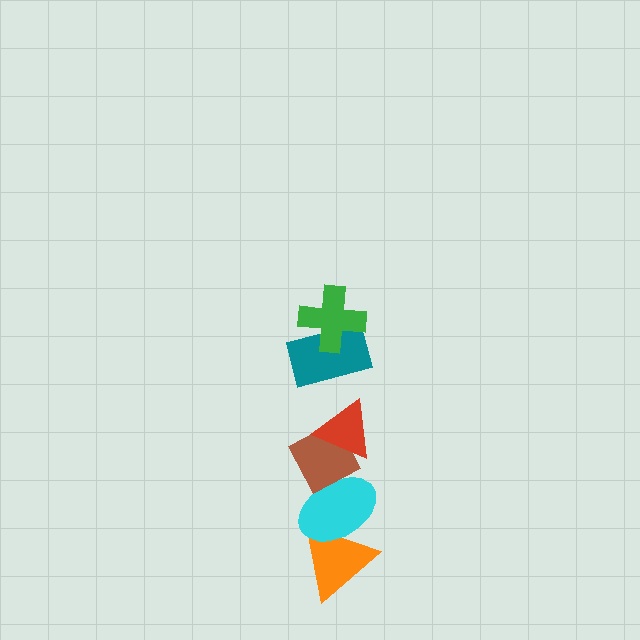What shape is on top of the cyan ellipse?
The brown diamond is on top of the cyan ellipse.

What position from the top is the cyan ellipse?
The cyan ellipse is 5th from the top.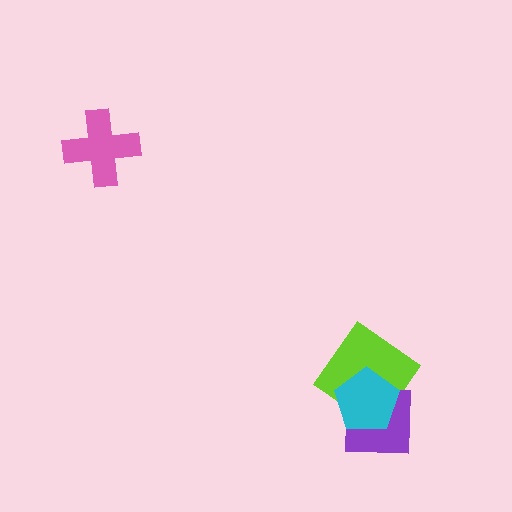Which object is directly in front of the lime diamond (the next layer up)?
The purple square is directly in front of the lime diamond.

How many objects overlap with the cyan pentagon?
2 objects overlap with the cyan pentagon.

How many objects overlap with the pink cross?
0 objects overlap with the pink cross.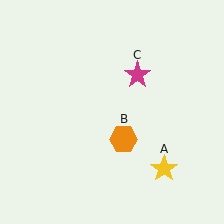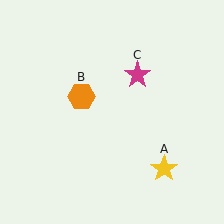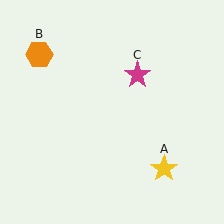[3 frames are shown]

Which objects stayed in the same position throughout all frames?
Yellow star (object A) and magenta star (object C) remained stationary.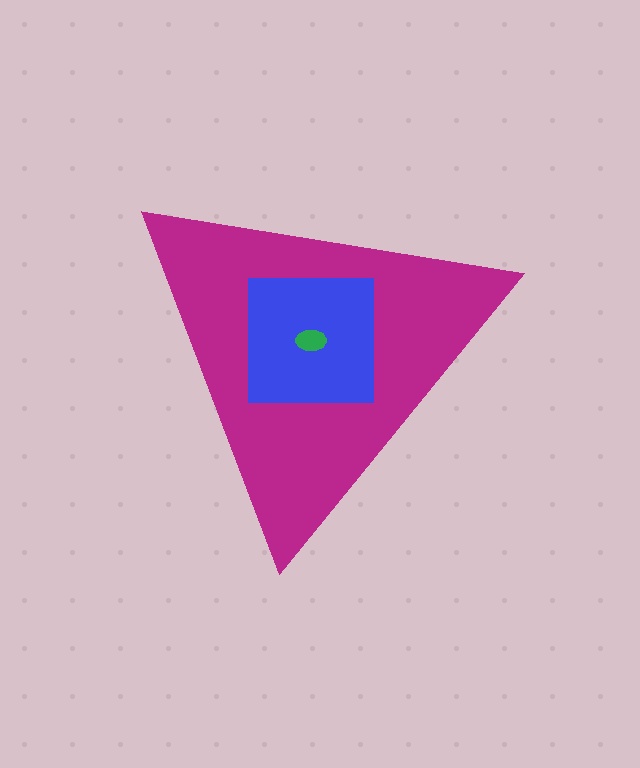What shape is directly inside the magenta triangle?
The blue square.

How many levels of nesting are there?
3.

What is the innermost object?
The green ellipse.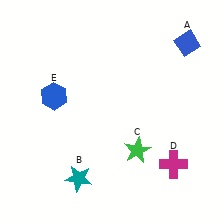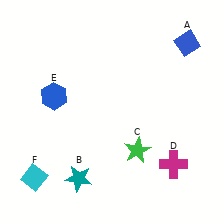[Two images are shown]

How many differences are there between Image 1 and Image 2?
There is 1 difference between the two images.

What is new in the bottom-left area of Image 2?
A cyan diamond (F) was added in the bottom-left area of Image 2.